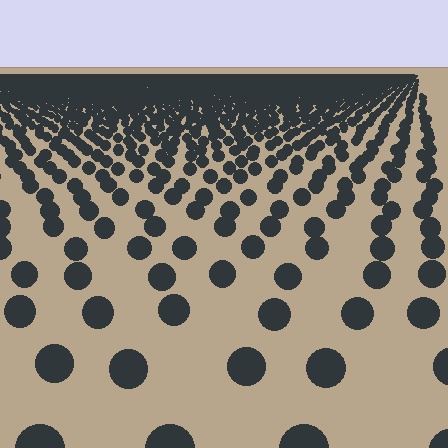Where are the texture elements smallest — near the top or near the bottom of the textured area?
Near the top.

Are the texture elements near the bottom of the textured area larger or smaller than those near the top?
Larger. Near the bottom, elements are closer to the viewer and appear at a bigger on-screen size.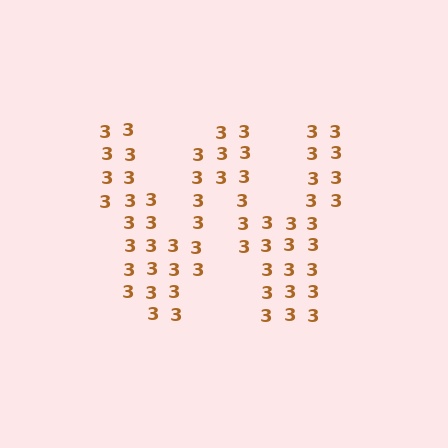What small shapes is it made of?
It is made of small digit 3's.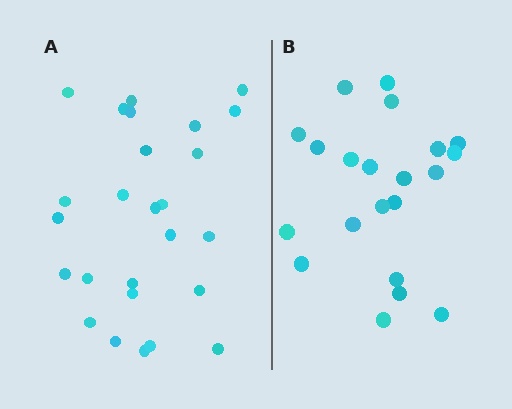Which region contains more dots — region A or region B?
Region A (the left region) has more dots.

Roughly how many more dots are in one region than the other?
Region A has about 5 more dots than region B.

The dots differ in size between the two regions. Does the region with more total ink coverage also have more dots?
No. Region B has more total ink coverage because its dots are larger, but region A actually contains more individual dots. Total area can be misleading — the number of items is what matters here.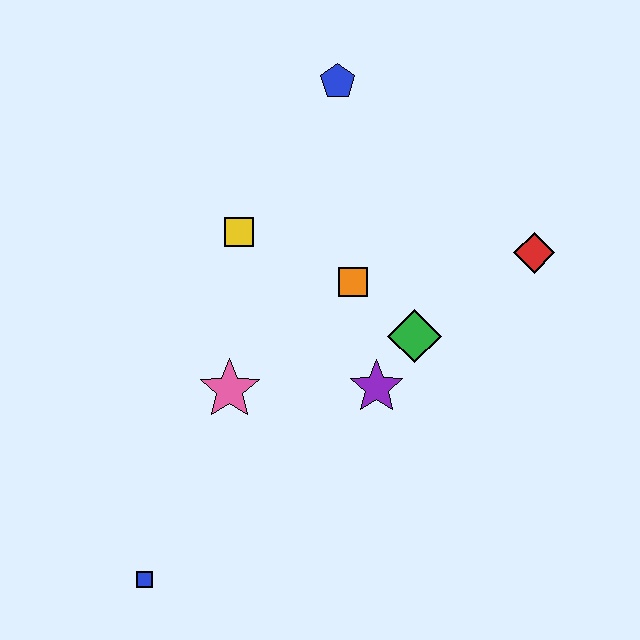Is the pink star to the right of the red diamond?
No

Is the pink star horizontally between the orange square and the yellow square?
No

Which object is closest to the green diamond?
The purple star is closest to the green diamond.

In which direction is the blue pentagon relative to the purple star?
The blue pentagon is above the purple star.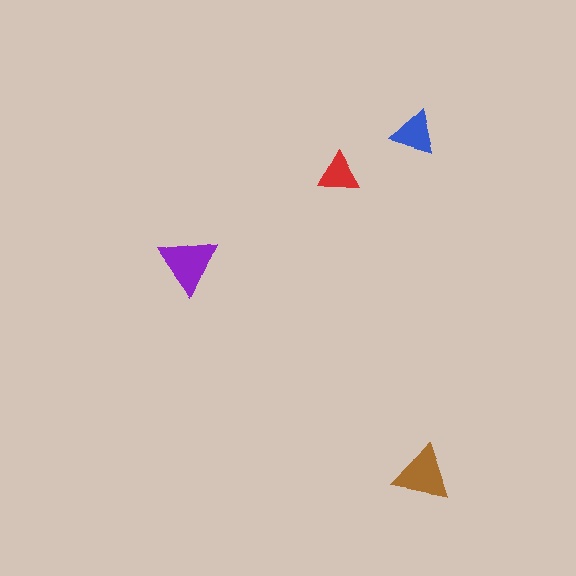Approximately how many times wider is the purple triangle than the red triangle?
About 1.5 times wider.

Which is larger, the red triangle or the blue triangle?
The blue one.